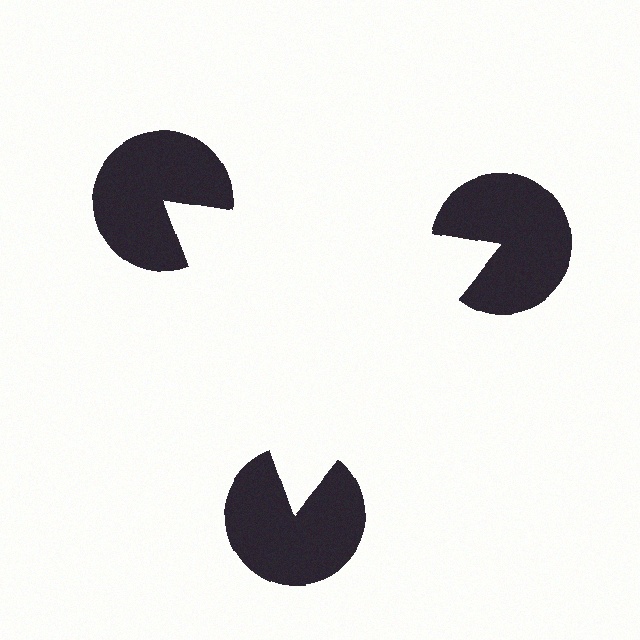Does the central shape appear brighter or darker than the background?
It typically appears slightly brighter than the background, even though no actual brightness change is drawn.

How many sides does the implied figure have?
3 sides.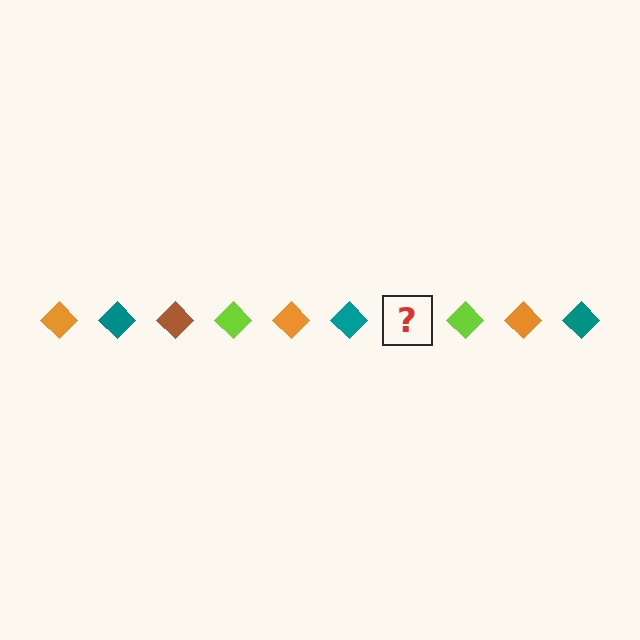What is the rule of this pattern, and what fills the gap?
The rule is that the pattern cycles through orange, teal, brown, lime diamonds. The gap should be filled with a brown diamond.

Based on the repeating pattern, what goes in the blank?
The blank should be a brown diamond.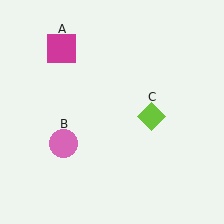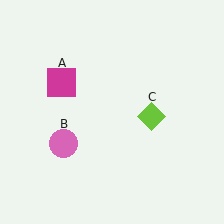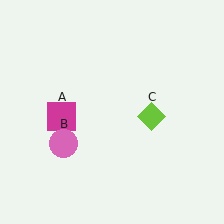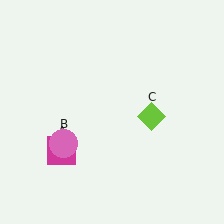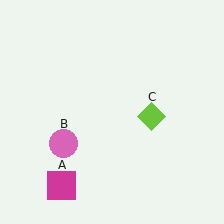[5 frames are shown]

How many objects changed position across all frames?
1 object changed position: magenta square (object A).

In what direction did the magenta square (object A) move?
The magenta square (object A) moved down.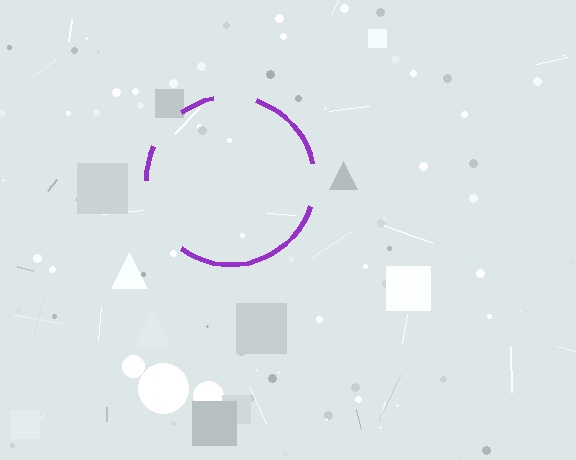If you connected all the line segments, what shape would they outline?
They would outline a circle.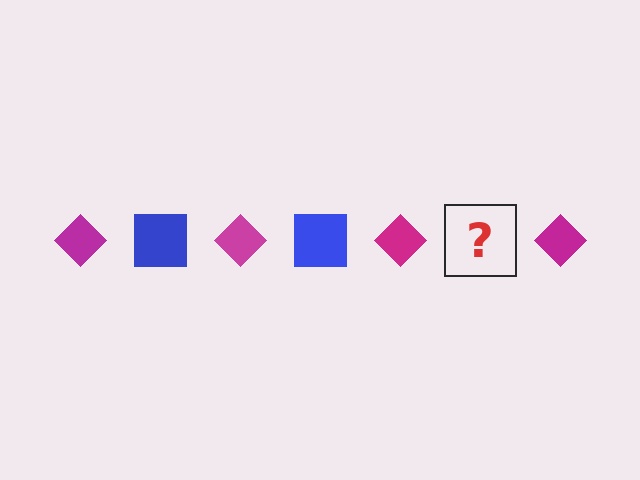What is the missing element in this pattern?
The missing element is a blue square.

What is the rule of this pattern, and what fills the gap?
The rule is that the pattern alternates between magenta diamond and blue square. The gap should be filled with a blue square.